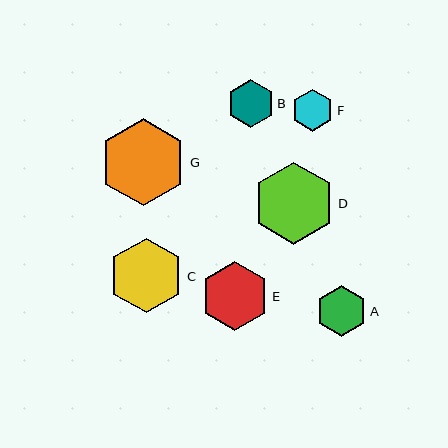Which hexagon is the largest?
Hexagon G is the largest with a size of approximately 87 pixels.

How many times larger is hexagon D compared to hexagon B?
Hexagon D is approximately 1.7 times the size of hexagon B.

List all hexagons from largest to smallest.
From largest to smallest: G, D, C, E, A, B, F.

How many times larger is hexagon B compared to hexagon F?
Hexagon B is approximately 1.1 times the size of hexagon F.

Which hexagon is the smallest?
Hexagon F is the smallest with a size of approximately 42 pixels.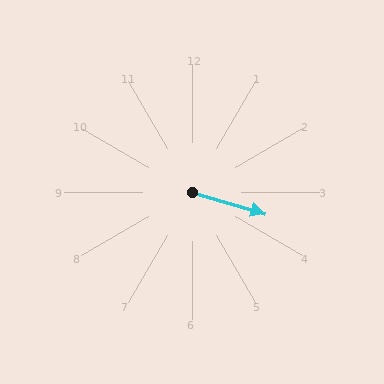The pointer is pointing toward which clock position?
Roughly 4 o'clock.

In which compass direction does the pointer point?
East.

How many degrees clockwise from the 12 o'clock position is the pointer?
Approximately 107 degrees.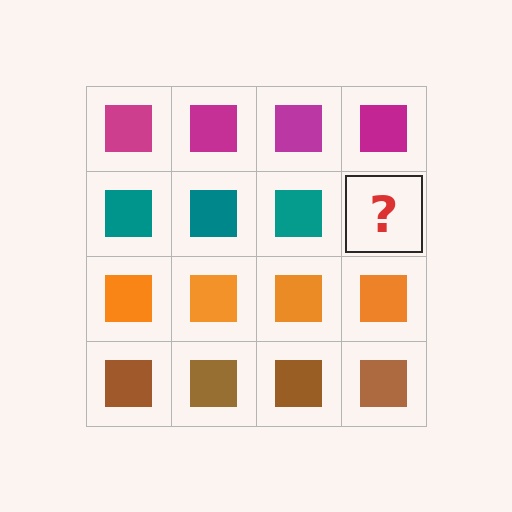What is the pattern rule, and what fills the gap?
The rule is that each row has a consistent color. The gap should be filled with a teal square.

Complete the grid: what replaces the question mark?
The question mark should be replaced with a teal square.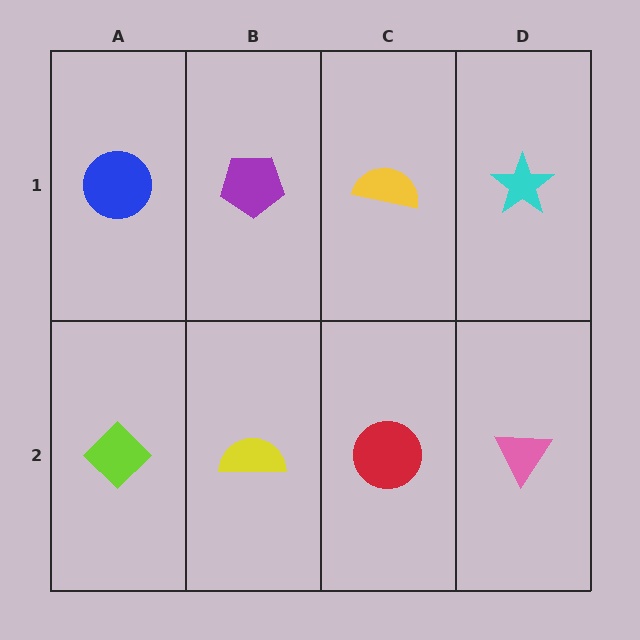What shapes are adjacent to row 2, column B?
A purple pentagon (row 1, column B), a lime diamond (row 2, column A), a red circle (row 2, column C).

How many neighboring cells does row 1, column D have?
2.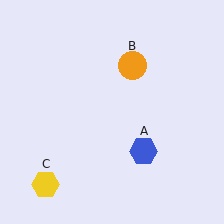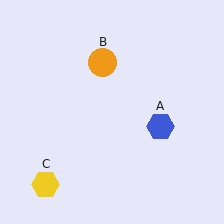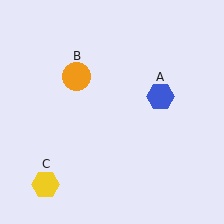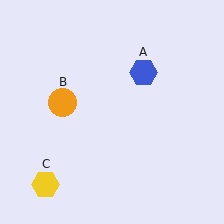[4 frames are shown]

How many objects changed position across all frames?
2 objects changed position: blue hexagon (object A), orange circle (object B).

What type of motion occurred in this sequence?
The blue hexagon (object A), orange circle (object B) rotated counterclockwise around the center of the scene.